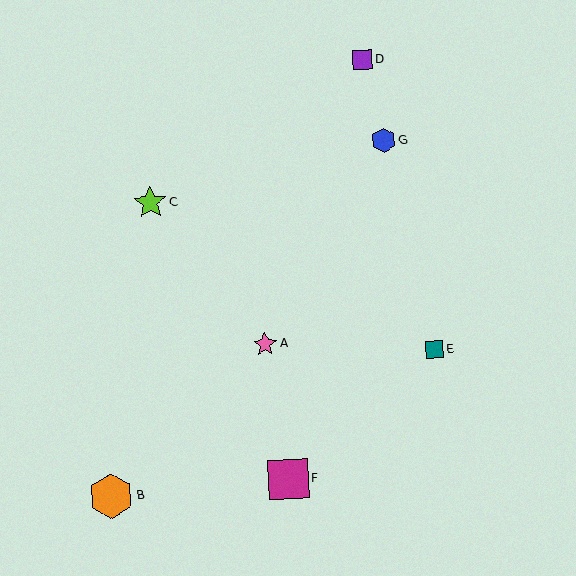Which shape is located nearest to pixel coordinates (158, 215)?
The lime star (labeled C) at (150, 203) is nearest to that location.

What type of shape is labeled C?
Shape C is a lime star.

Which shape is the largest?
The orange hexagon (labeled B) is the largest.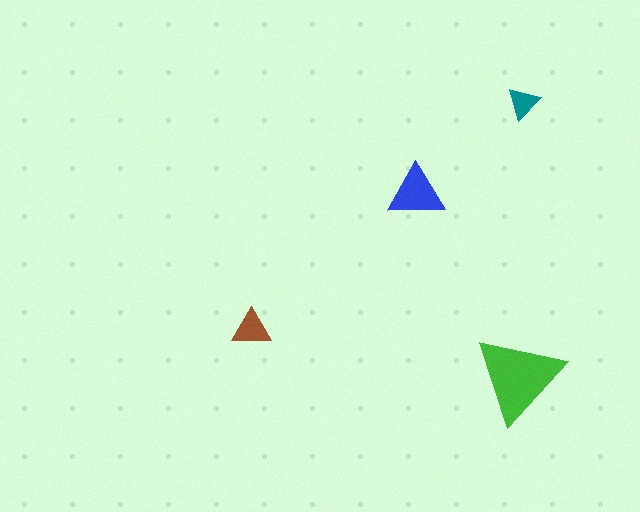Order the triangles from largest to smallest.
the green one, the blue one, the brown one, the teal one.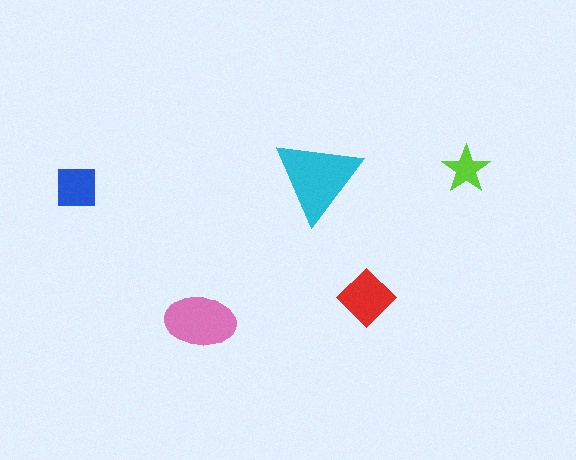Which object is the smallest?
The lime star.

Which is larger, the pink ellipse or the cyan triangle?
The cyan triangle.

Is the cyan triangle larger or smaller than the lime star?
Larger.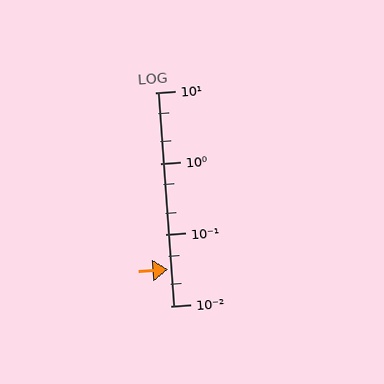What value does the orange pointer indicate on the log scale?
The pointer indicates approximately 0.033.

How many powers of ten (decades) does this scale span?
The scale spans 3 decades, from 0.01 to 10.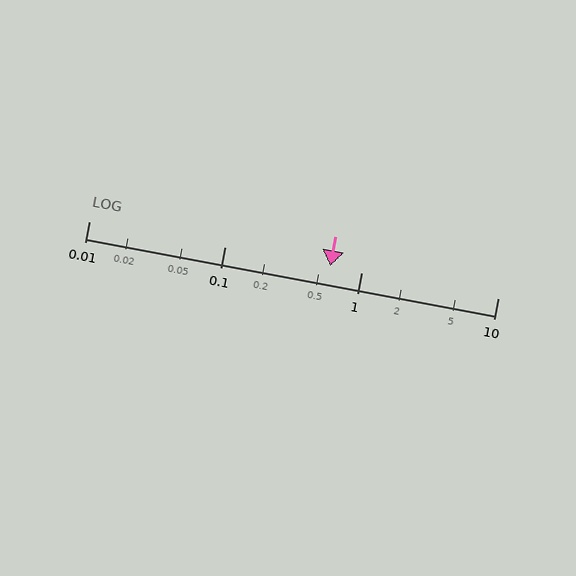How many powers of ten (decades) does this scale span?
The scale spans 3 decades, from 0.01 to 10.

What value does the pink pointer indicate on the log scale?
The pointer indicates approximately 0.59.